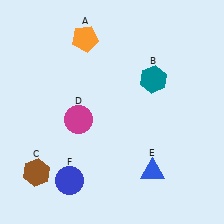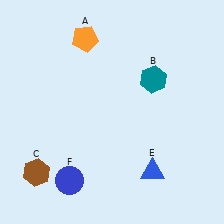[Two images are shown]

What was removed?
The magenta circle (D) was removed in Image 2.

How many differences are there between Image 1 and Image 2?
There is 1 difference between the two images.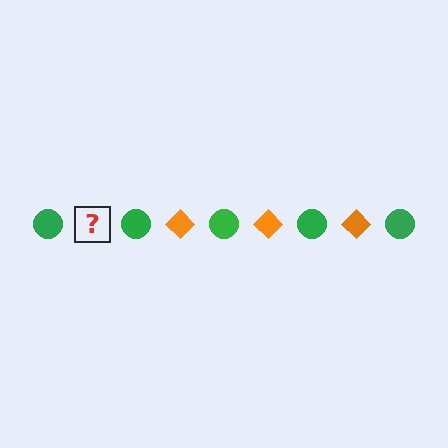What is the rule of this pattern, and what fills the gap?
The rule is that the pattern alternates between green circle and orange diamond. The gap should be filled with an orange diamond.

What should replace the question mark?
The question mark should be replaced with an orange diamond.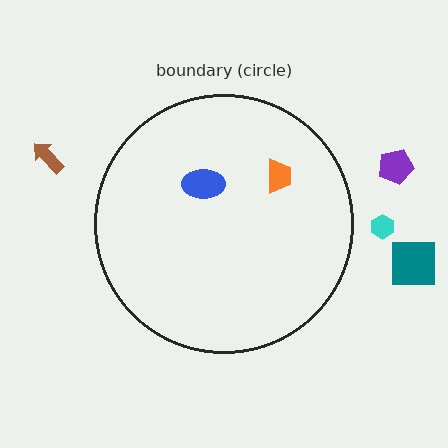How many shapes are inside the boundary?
2 inside, 4 outside.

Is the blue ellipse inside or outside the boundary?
Inside.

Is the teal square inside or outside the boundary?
Outside.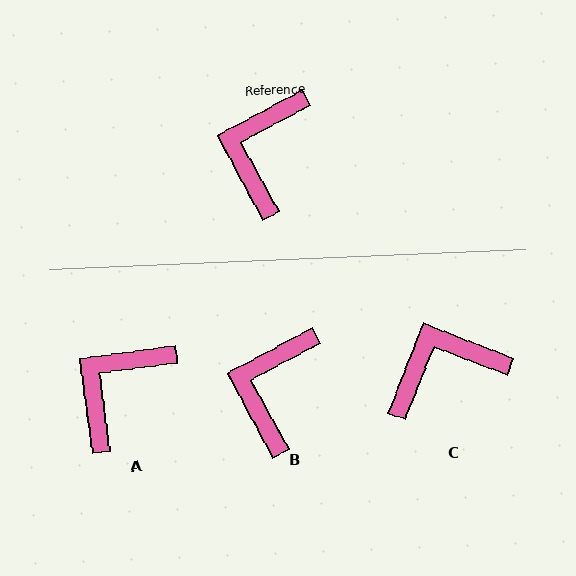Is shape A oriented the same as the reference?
No, it is off by about 20 degrees.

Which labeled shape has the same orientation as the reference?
B.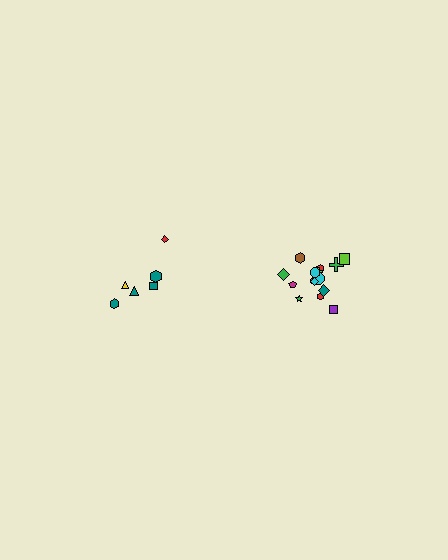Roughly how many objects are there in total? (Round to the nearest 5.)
Roughly 20 objects in total.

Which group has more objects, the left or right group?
The right group.